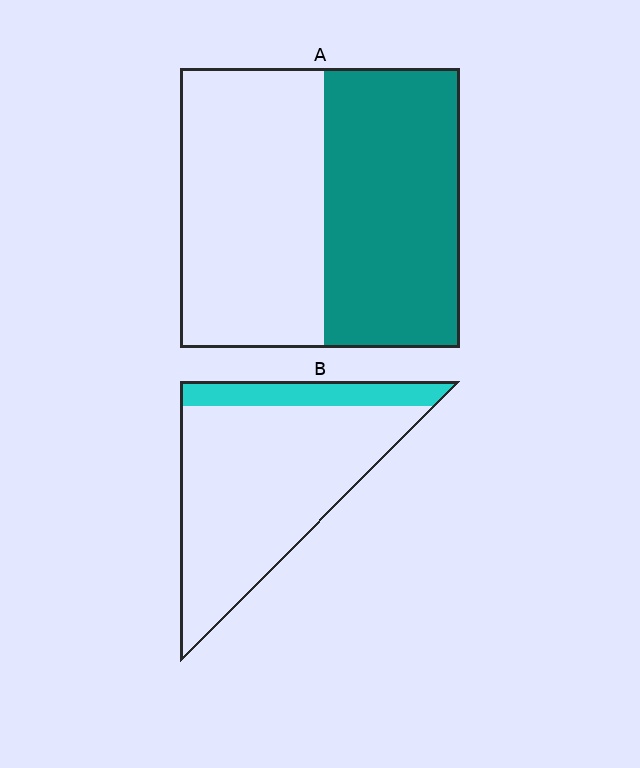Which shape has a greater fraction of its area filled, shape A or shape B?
Shape A.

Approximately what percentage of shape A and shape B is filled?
A is approximately 50% and B is approximately 15%.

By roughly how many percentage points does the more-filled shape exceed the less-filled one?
By roughly 30 percentage points (A over B).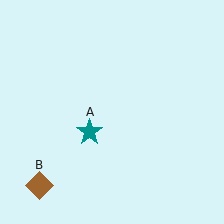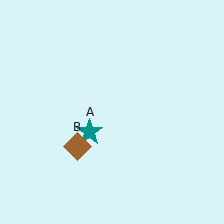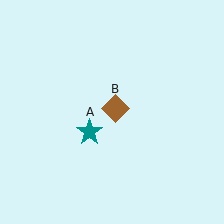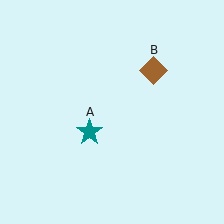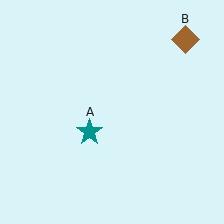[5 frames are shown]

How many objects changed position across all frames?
1 object changed position: brown diamond (object B).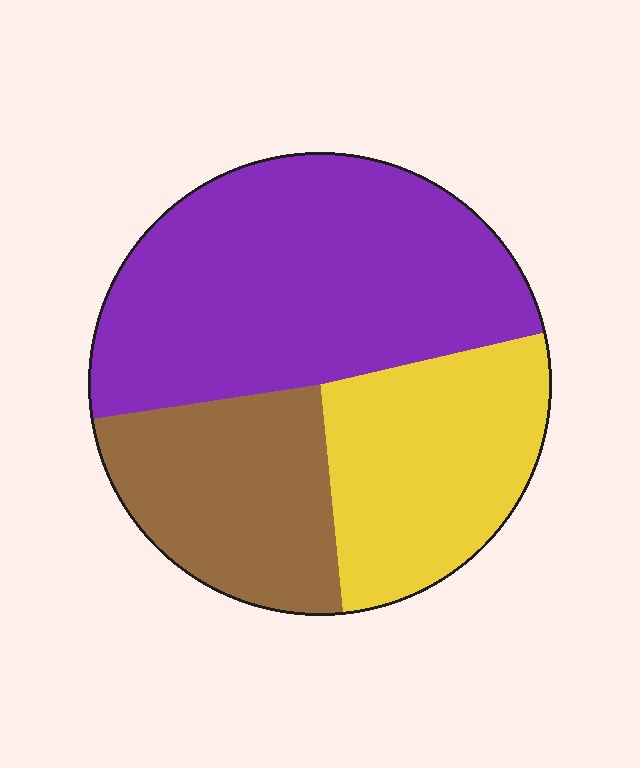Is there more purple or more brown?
Purple.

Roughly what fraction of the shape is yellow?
Yellow covers 27% of the shape.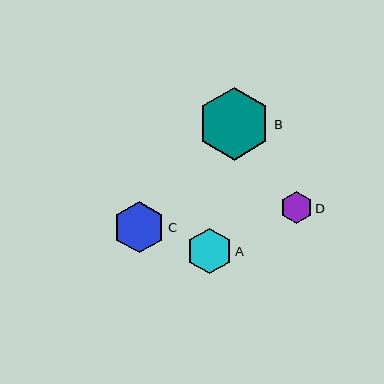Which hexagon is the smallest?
Hexagon D is the smallest with a size of approximately 32 pixels.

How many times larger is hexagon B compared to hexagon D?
Hexagon B is approximately 2.3 times the size of hexagon D.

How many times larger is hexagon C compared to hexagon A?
Hexagon C is approximately 1.1 times the size of hexagon A.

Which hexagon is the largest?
Hexagon B is the largest with a size of approximately 73 pixels.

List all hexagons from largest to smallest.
From largest to smallest: B, C, A, D.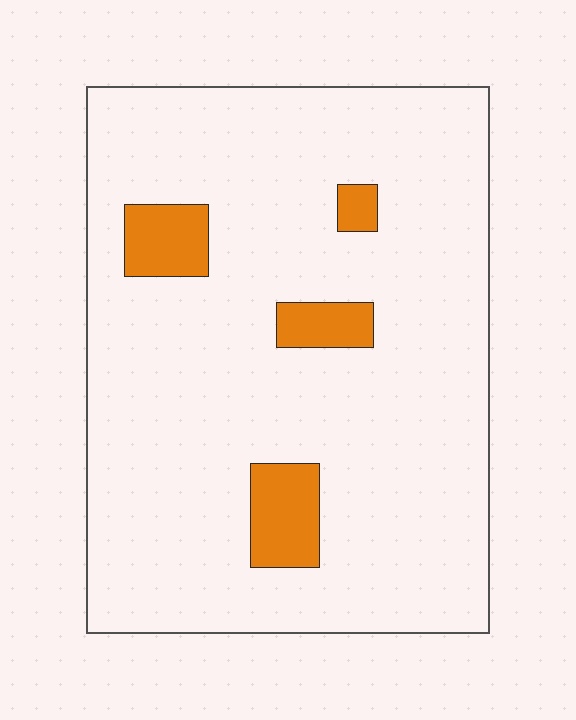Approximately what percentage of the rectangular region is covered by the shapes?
Approximately 10%.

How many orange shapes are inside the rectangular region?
4.